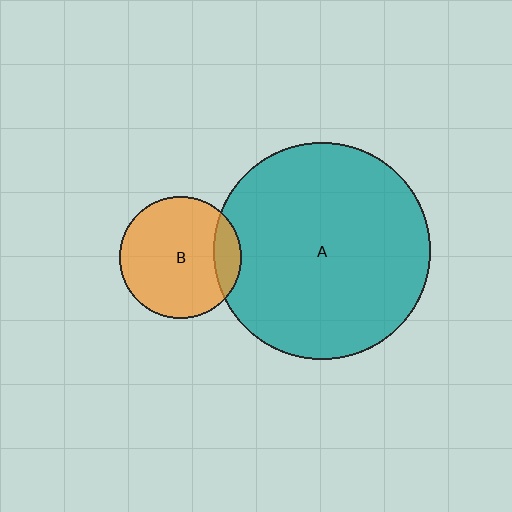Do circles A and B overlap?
Yes.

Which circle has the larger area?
Circle A (teal).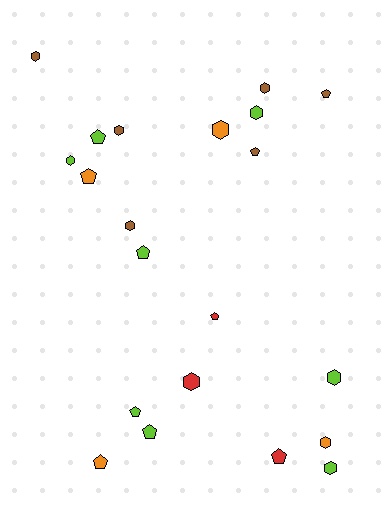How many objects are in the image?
There are 21 objects.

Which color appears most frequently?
Lime, with 8 objects.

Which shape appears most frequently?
Hexagon, with 11 objects.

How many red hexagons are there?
There is 1 red hexagon.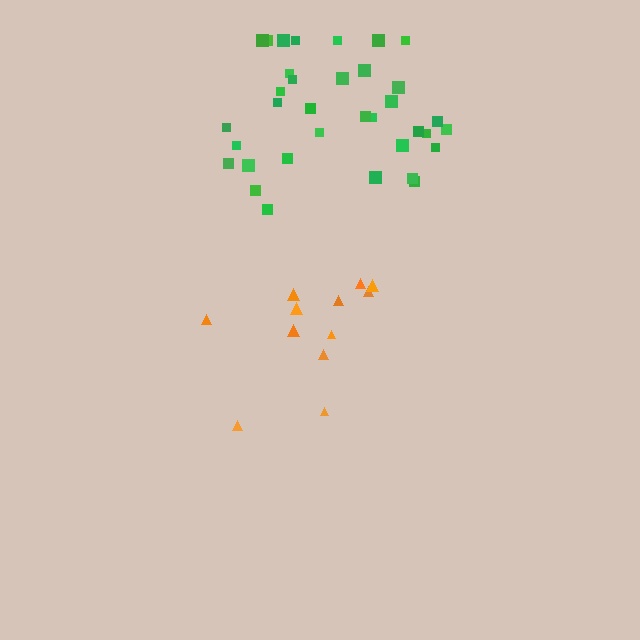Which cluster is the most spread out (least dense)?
Orange.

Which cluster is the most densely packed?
Green.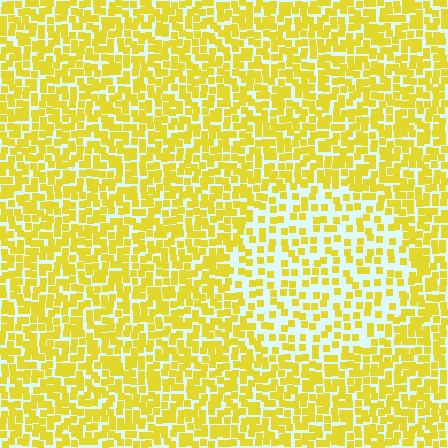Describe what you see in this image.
The image contains small yellow elements arranged at two different densities. A circle-shaped region is visible where the elements are less densely packed than the surrounding area.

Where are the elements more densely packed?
The elements are more densely packed outside the circle boundary.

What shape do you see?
I see a circle.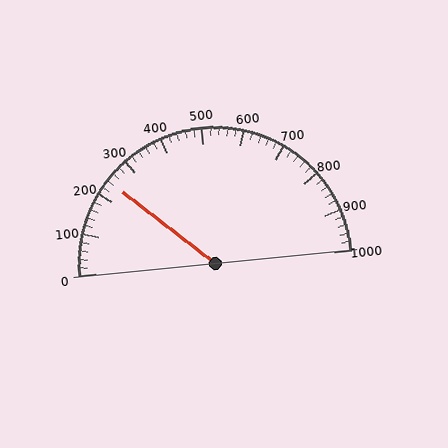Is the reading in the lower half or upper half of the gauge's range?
The reading is in the lower half of the range (0 to 1000).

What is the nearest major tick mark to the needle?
The nearest major tick mark is 200.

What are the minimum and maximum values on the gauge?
The gauge ranges from 0 to 1000.